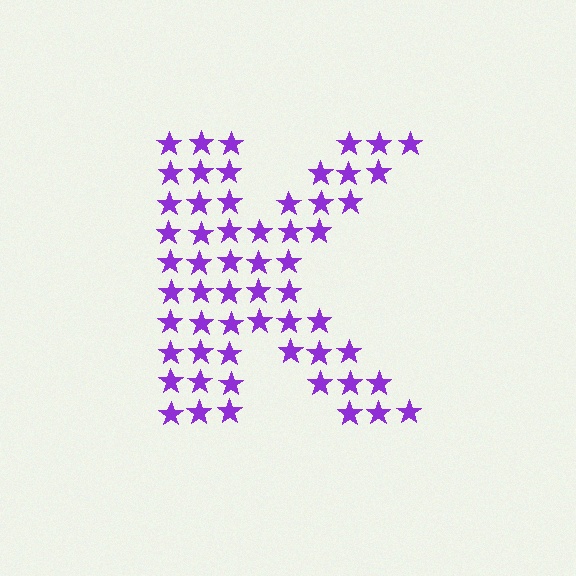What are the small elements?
The small elements are stars.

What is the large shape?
The large shape is the letter K.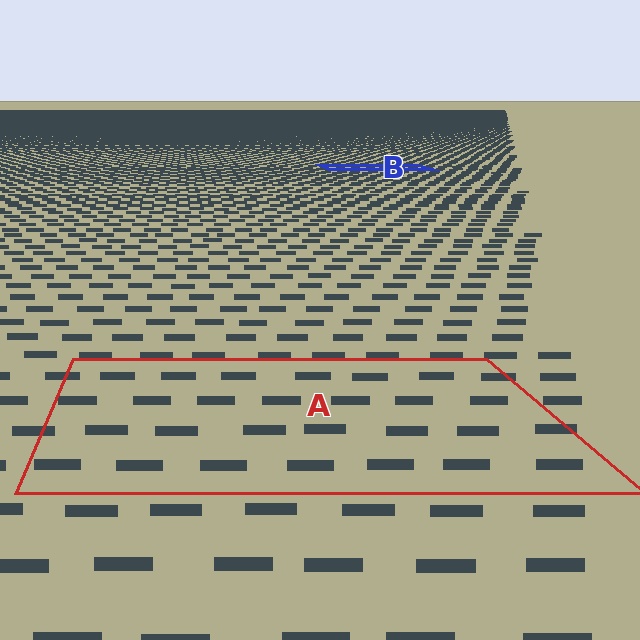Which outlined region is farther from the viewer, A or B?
Region B is farther from the viewer — the texture elements inside it appear smaller and more densely packed.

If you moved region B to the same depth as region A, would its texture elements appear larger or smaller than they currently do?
They would appear larger. At a closer depth, the same texture elements are projected at a bigger on-screen size.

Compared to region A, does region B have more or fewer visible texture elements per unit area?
Region B has more texture elements per unit area — they are packed more densely because it is farther away.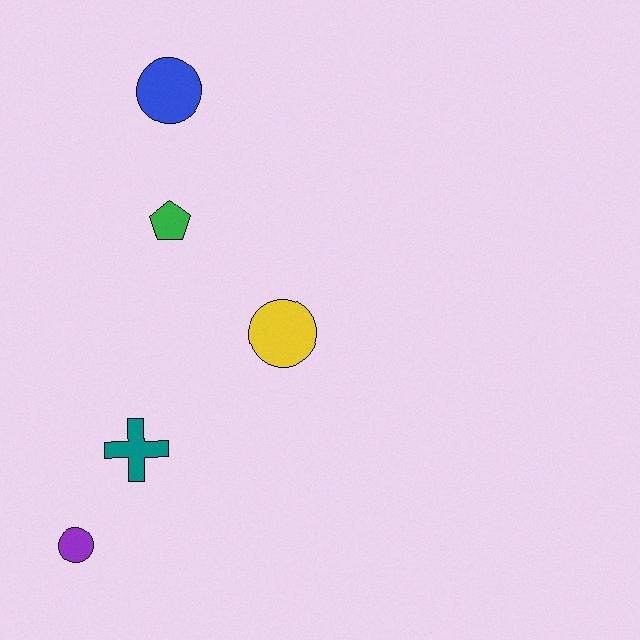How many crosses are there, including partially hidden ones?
There is 1 cross.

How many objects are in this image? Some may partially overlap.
There are 5 objects.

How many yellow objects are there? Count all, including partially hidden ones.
There is 1 yellow object.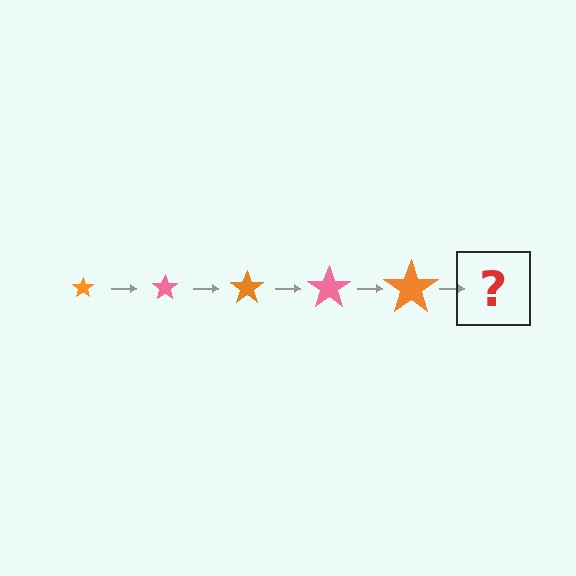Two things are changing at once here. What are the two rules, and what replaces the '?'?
The two rules are that the star grows larger each step and the color cycles through orange and pink. The '?' should be a pink star, larger than the previous one.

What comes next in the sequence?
The next element should be a pink star, larger than the previous one.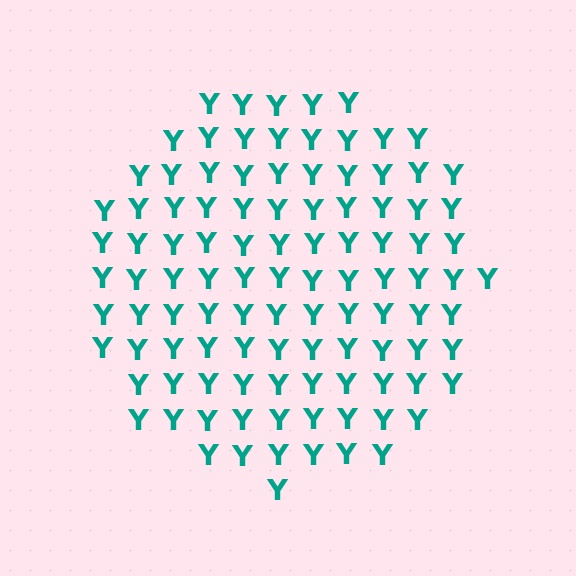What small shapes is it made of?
It is made of small letter Y's.